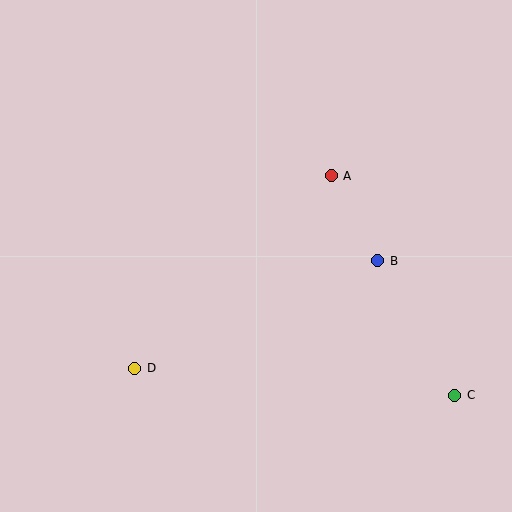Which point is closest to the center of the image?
Point A at (331, 176) is closest to the center.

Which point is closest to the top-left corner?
Point A is closest to the top-left corner.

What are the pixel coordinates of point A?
Point A is at (331, 176).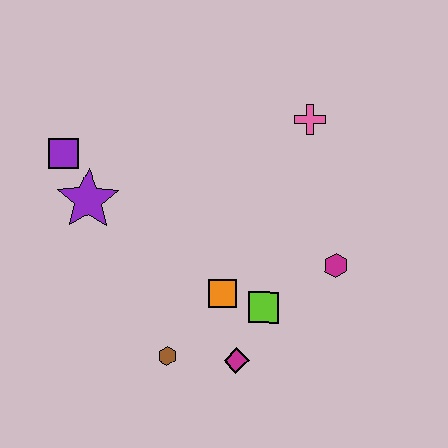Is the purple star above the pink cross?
No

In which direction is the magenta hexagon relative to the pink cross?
The magenta hexagon is below the pink cross.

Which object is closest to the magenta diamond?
The lime square is closest to the magenta diamond.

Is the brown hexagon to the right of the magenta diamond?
No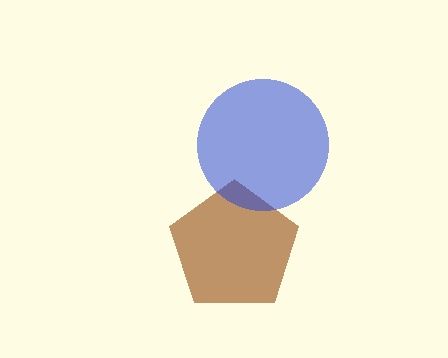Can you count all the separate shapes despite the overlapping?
Yes, there are 2 separate shapes.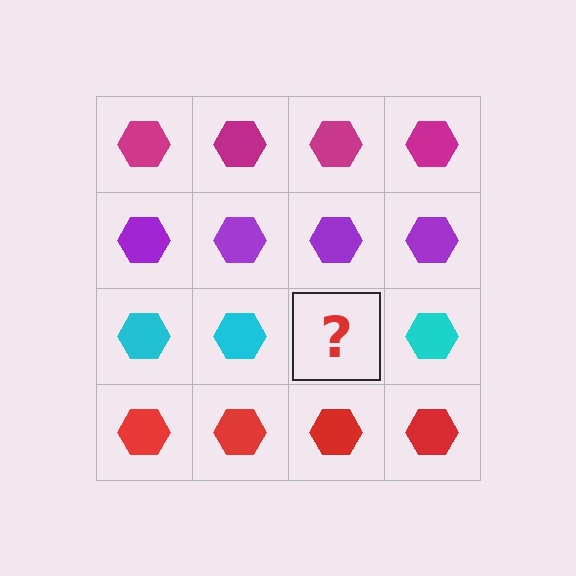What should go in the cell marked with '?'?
The missing cell should contain a cyan hexagon.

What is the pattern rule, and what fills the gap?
The rule is that each row has a consistent color. The gap should be filled with a cyan hexagon.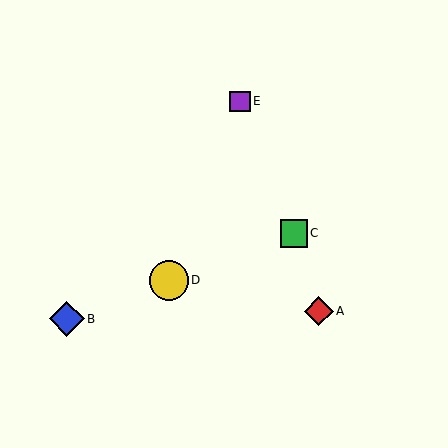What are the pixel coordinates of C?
Object C is at (294, 233).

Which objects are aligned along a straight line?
Objects B, C, D are aligned along a straight line.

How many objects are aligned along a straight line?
3 objects (B, C, D) are aligned along a straight line.